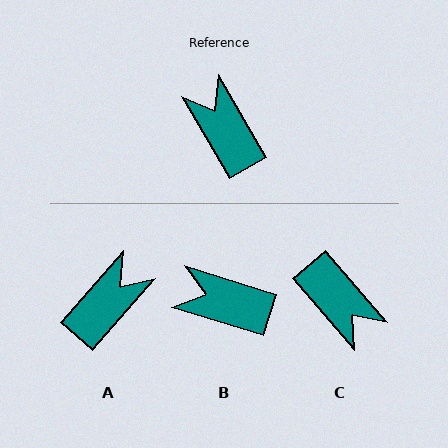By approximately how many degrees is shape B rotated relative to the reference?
Approximately 43 degrees counter-clockwise.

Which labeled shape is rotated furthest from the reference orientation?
C, about 170 degrees away.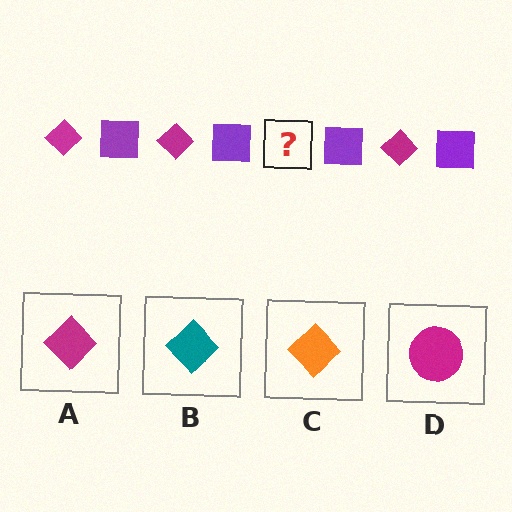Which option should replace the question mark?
Option A.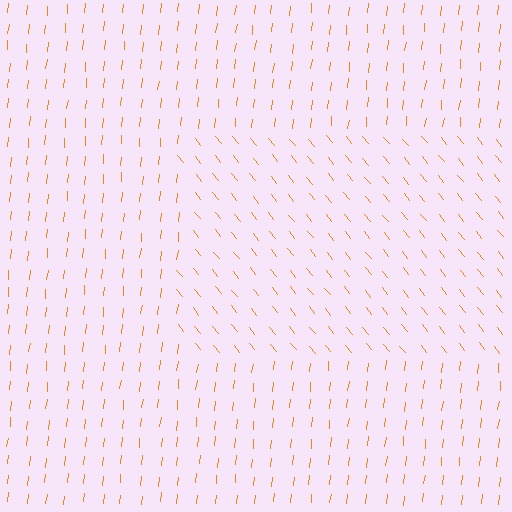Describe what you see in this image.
The image is filled with small orange line segments. A rectangle region in the image has lines oriented differently from the surrounding lines, creating a visible texture boundary.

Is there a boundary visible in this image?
Yes, there is a texture boundary formed by a change in line orientation.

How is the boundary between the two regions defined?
The boundary is defined purely by a change in line orientation (approximately 45 degrees difference). All lines are the same color and thickness.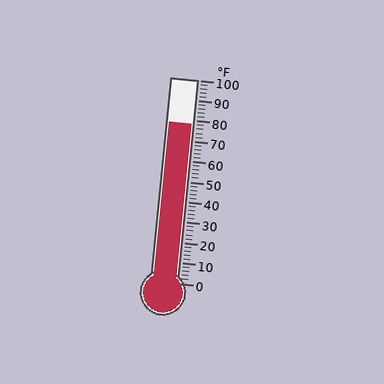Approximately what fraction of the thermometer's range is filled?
The thermometer is filled to approximately 80% of its range.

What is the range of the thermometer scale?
The thermometer scale ranges from 0°F to 100°F.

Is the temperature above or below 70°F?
The temperature is above 70°F.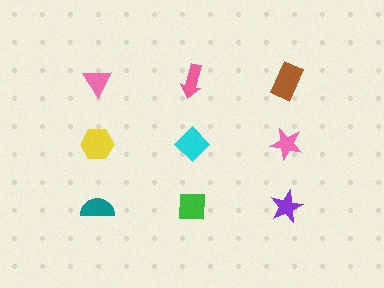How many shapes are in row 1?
3 shapes.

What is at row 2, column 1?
A yellow hexagon.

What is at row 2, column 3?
A pink star.